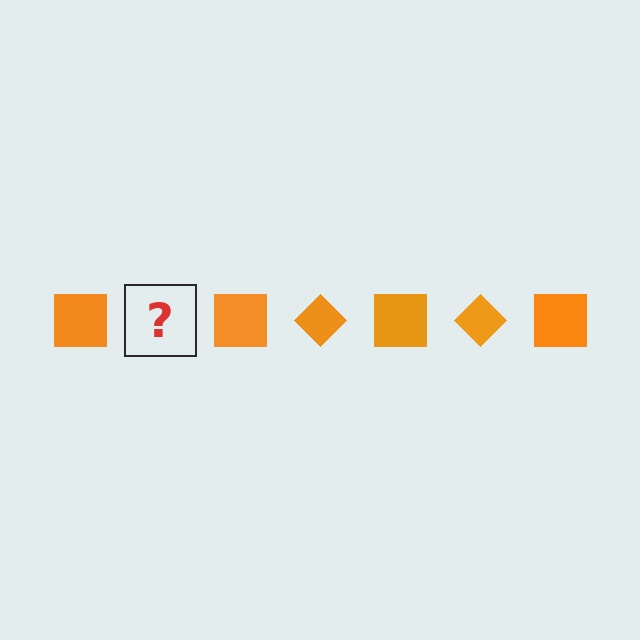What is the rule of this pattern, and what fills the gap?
The rule is that the pattern cycles through square, diamond shapes in orange. The gap should be filled with an orange diamond.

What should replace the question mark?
The question mark should be replaced with an orange diamond.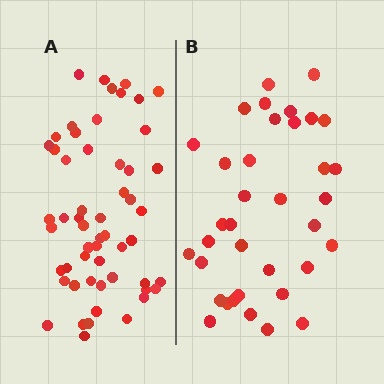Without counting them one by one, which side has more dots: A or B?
Region A (the left region) has more dots.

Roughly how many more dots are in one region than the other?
Region A has approximately 20 more dots than region B.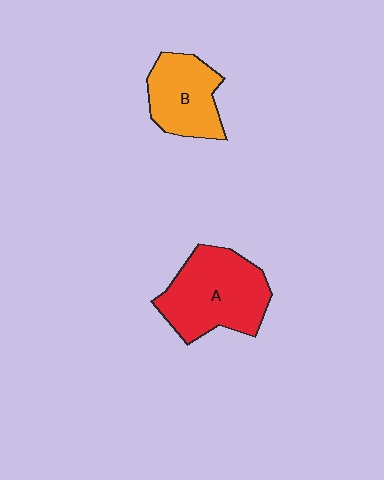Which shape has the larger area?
Shape A (red).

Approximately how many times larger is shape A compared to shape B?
Approximately 1.5 times.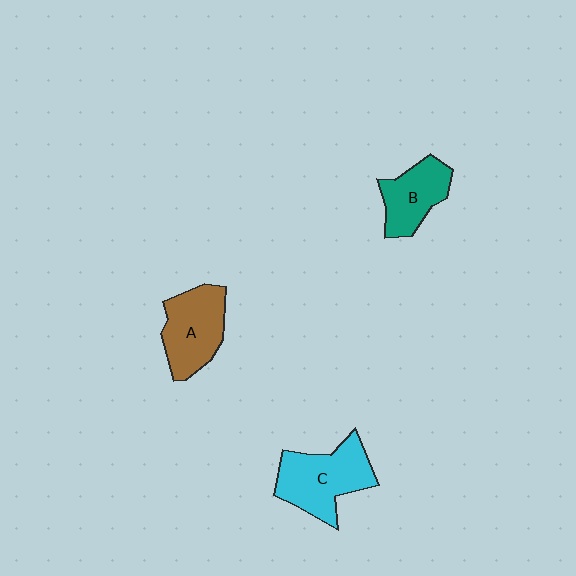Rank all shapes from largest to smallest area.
From largest to smallest: C (cyan), A (brown), B (teal).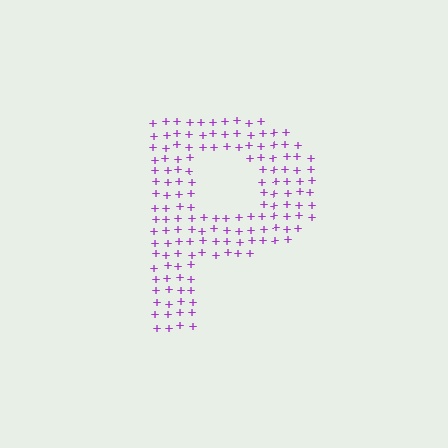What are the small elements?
The small elements are plus signs.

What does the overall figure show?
The overall figure shows the letter P.